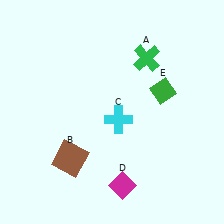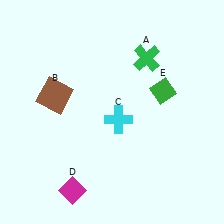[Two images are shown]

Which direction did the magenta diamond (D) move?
The magenta diamond (D) moved left.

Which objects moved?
The objects that moved are: the brown square (B), the magenta diamond (D).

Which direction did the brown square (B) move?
The brown square (B) moved up.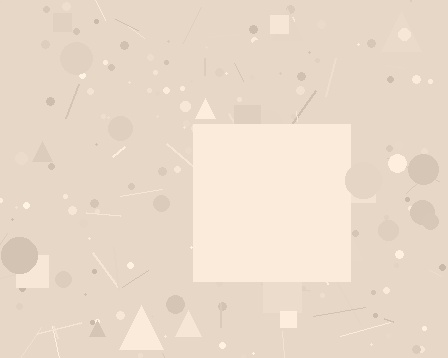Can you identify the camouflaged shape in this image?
The camouflaged shape is a square.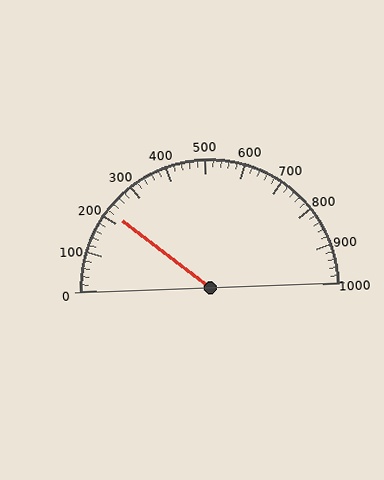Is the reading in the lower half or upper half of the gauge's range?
The reading is in the lower half of the range (0 to 1000).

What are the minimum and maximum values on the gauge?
The gauge ranges from 0 to 1000.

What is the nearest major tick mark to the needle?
The nearest major tick mark is 200.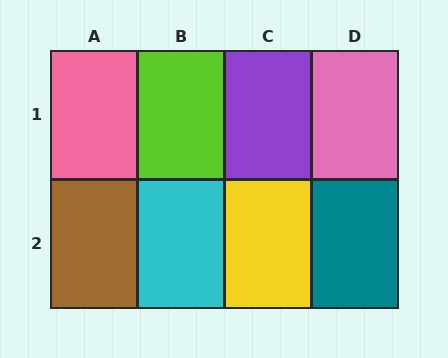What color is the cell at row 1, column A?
Pink.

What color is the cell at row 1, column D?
Pink.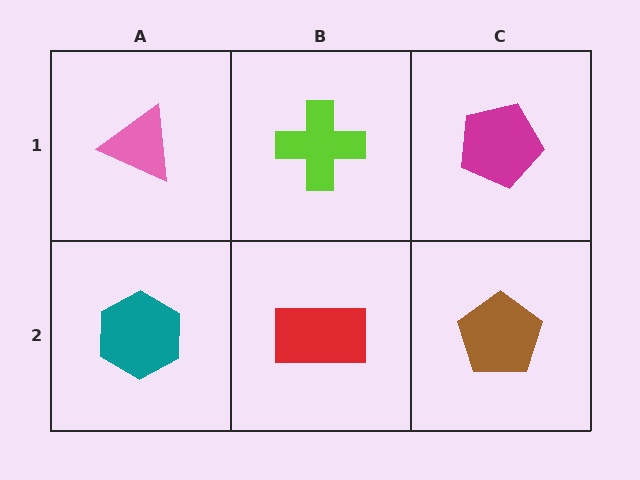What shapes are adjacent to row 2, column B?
A lime cross (row 1, column B), a teal hexagon (row 2, column A), a brown pentagon (row 2, column C).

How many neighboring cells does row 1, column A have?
2.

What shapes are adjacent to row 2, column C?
A magenta pentagon (row 1, column C), a red rectangle (row 2, column B).